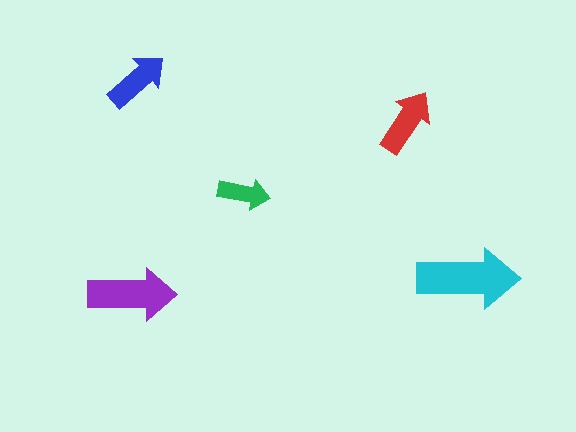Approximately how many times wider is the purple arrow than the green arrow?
About 1.5 times wider.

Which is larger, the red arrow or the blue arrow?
The red one.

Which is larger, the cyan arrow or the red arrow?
The cyan one.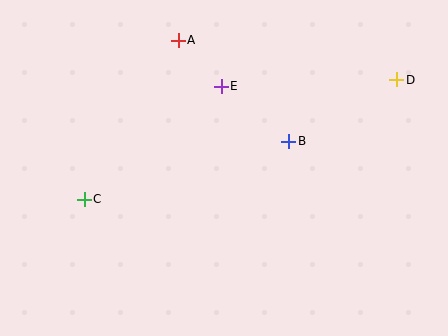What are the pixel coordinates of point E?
Point E is at (221, 86).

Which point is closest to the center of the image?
Point B at (289, 141) is closest to the center.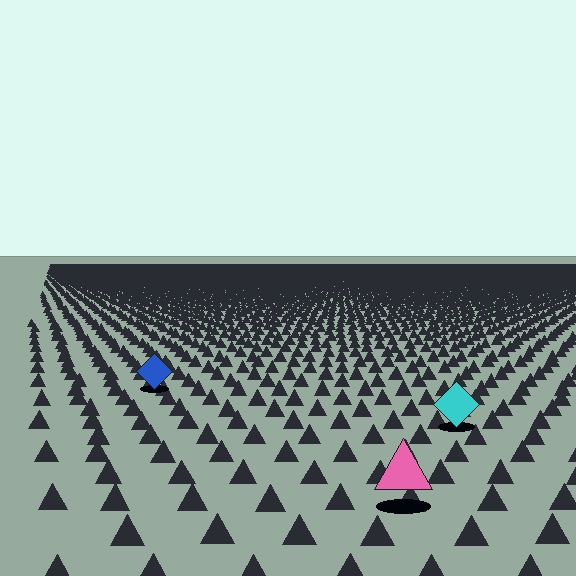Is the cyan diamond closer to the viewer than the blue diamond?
Yes. The cyan diamond is closer — you can tell from the texture gradient: the ground texture is coarser near it.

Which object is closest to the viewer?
The pink triangle is closest. The texture marks near it are larger and more spread out.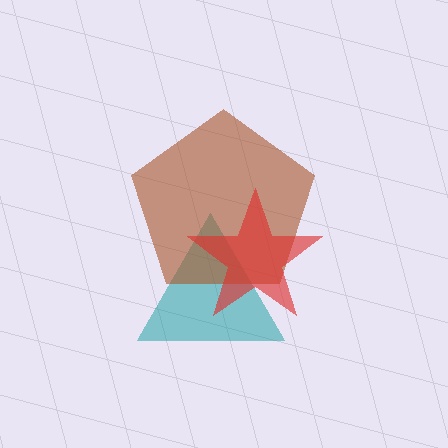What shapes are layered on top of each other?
The layered shapes are: a teal triangle, a brown pentagon, a red star.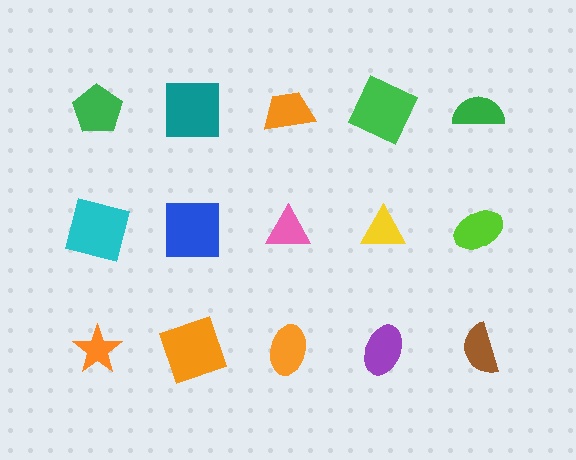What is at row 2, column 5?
A lime ellipse.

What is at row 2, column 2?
A blue square.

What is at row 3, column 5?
A brown semicircle.